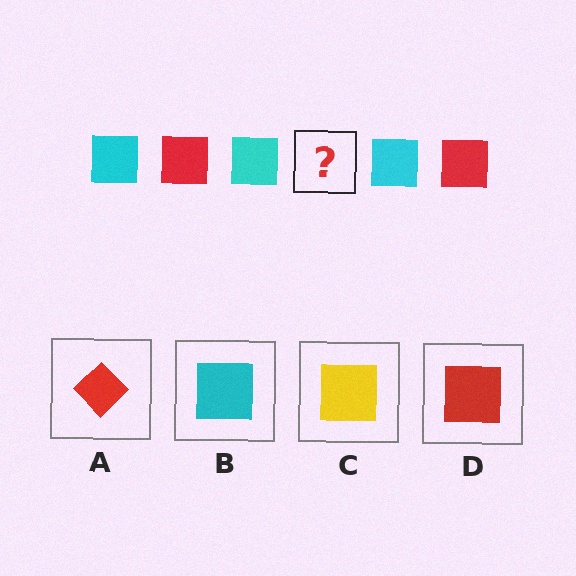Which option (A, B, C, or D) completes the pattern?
D.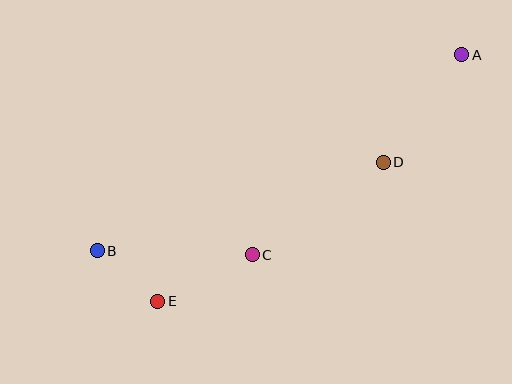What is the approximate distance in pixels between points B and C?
The distance between B and C is approximately 155 pixels.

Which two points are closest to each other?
Points B and E are closest to each other.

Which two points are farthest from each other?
Points A and B are farthest from each other.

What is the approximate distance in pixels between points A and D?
The distance between A and D is approximately 134 pixels.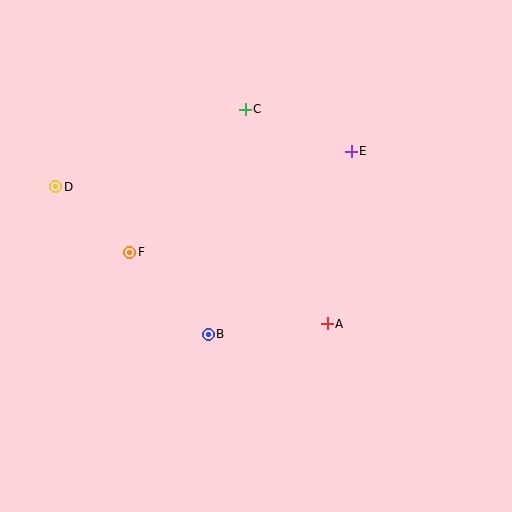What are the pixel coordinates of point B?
Point B is at (208, 334).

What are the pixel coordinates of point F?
Point F is at (130, 252).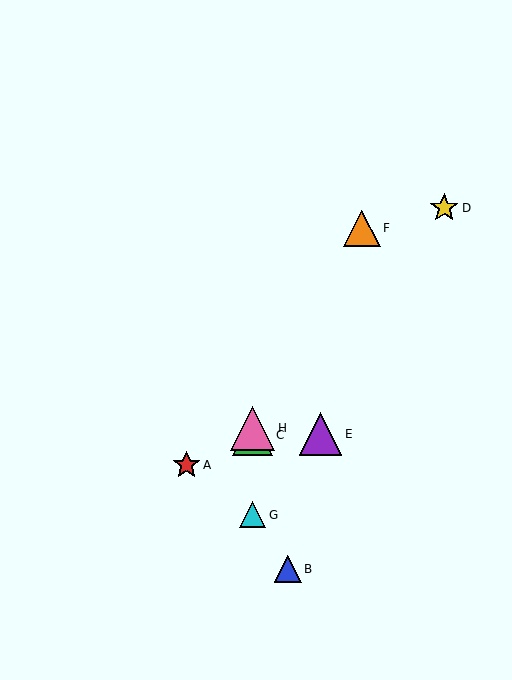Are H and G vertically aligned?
Yes, both are at x≈253.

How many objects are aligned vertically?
3 objects (C, G, H) are aligned vertically.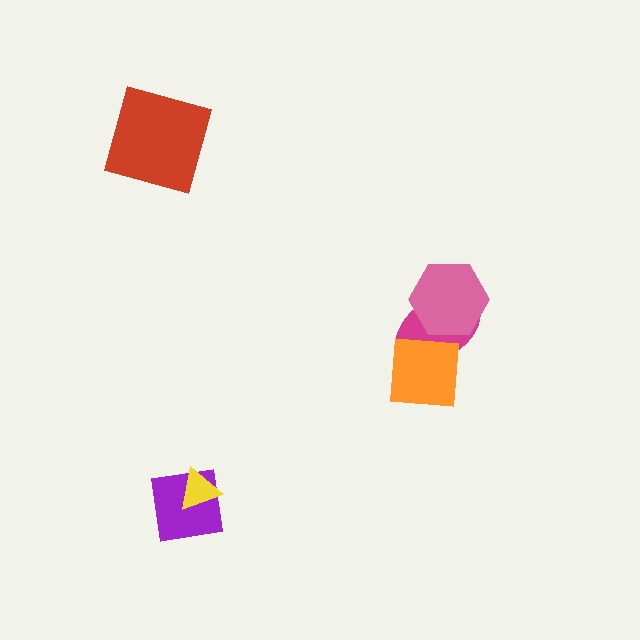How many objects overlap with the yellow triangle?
1 object overlaps with the yellow triangle.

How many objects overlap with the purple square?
1 object overlaps with the purple square.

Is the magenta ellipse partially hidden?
Yes, it is partially covered by another shape.